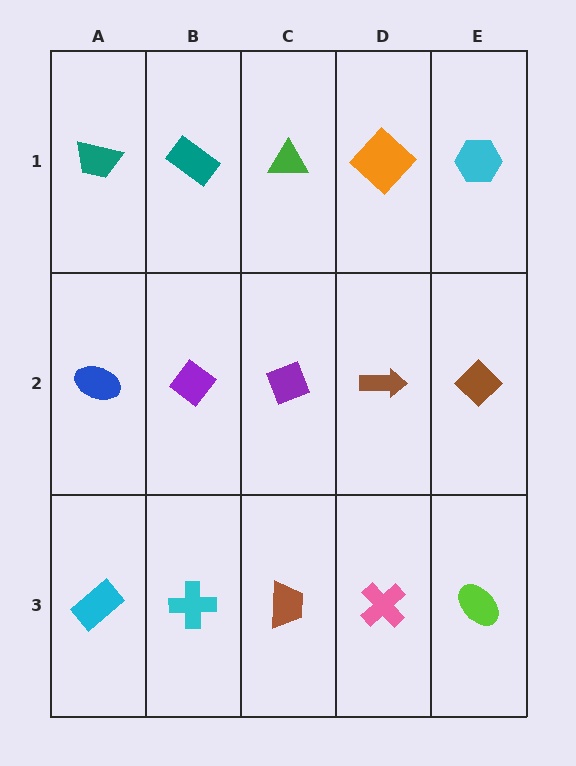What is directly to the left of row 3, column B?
A cyan rectangle.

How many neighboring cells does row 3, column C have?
3.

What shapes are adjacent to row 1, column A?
A blue ellipse (row 2, column A), a teal rectangle (row 1, column B).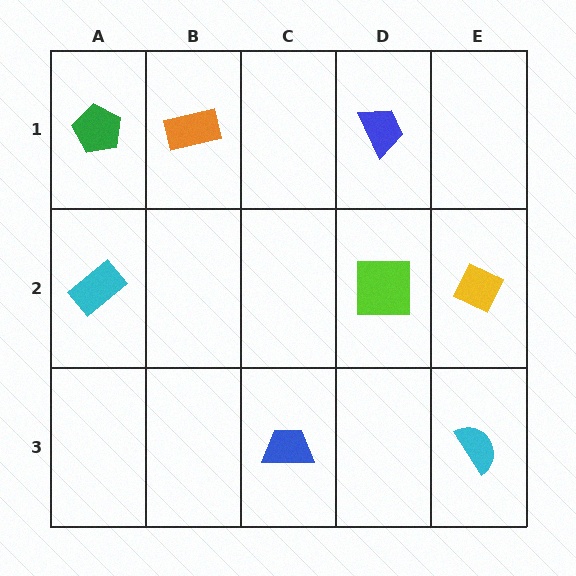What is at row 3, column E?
A cyan semicircle.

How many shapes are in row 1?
3 shapes.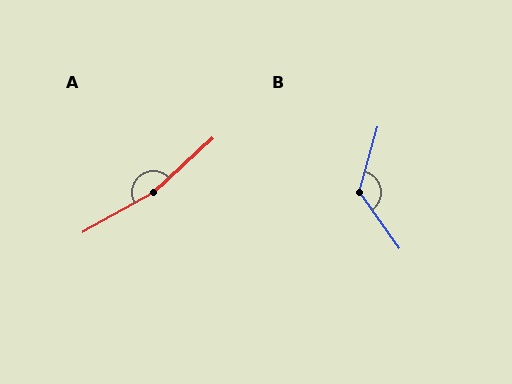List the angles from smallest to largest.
B (129°), A (167°).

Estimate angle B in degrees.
Approximately 129 degrees.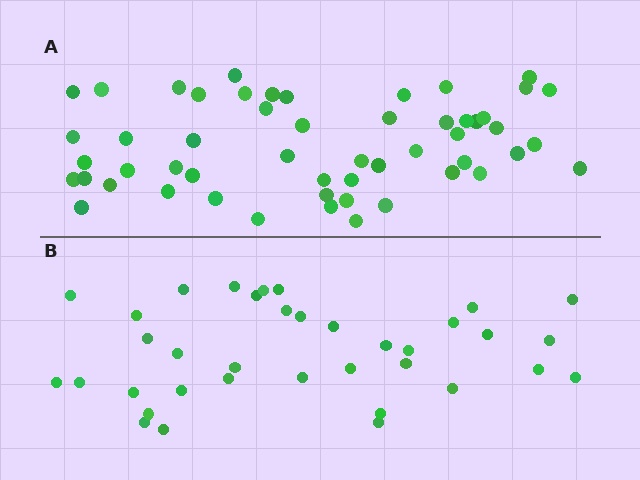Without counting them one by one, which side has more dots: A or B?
Region A (the top region) has more dots.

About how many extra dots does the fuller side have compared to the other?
Region A has approximately 15 more dots than region B.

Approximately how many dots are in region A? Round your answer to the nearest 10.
About 50 dots. (The exact count is 53, which rounds to 50.)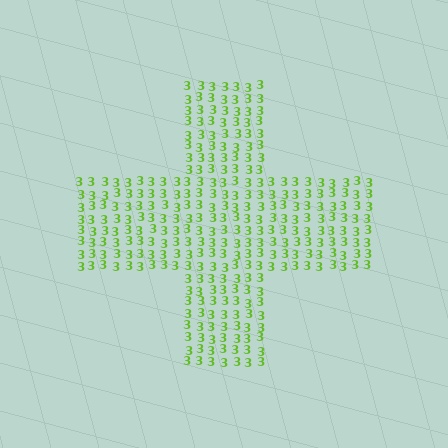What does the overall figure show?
The overall figure shows a cross.